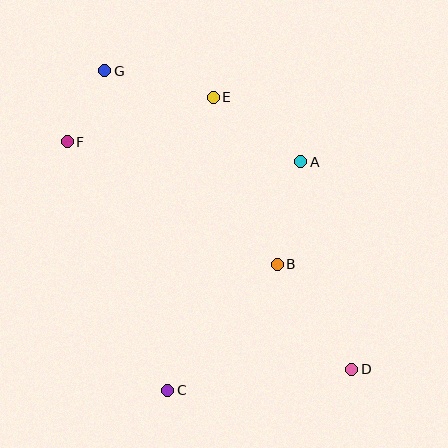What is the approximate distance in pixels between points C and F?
The distance between C and F is approximately 268 pixels.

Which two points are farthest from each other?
Points D and G are farthest from each other.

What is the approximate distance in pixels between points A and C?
The distance between A and C is approximately 264 pixels.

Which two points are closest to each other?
Points F and G are closest to each other.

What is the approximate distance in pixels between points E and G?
The distance between E and G is approximately 112 pixels.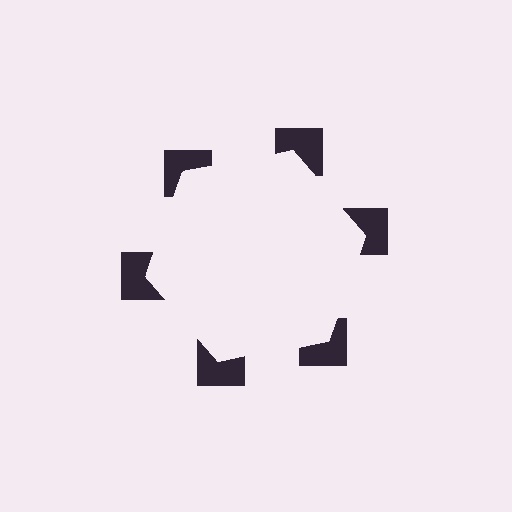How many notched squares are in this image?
There are 6 — one at each vertex of the illusory hexagon.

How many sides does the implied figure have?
6 sides.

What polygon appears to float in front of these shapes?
An illusory hexagon — its edges are inferred from the aligned wedge cuts in the notched squares, not physically drawn.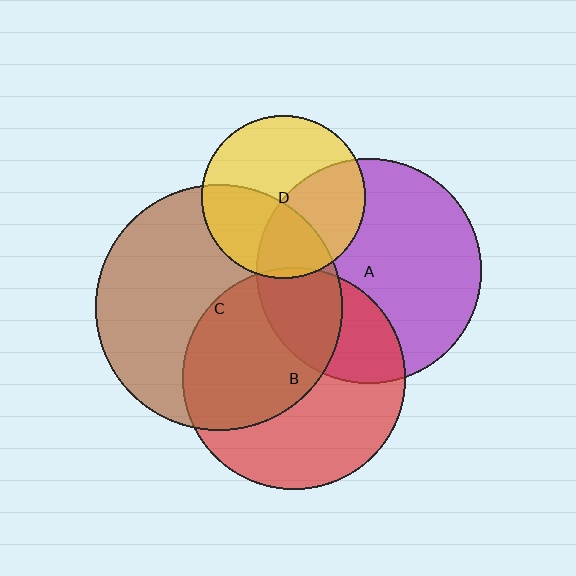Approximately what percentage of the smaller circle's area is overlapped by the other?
Approximately 30%.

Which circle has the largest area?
Circle C (brown).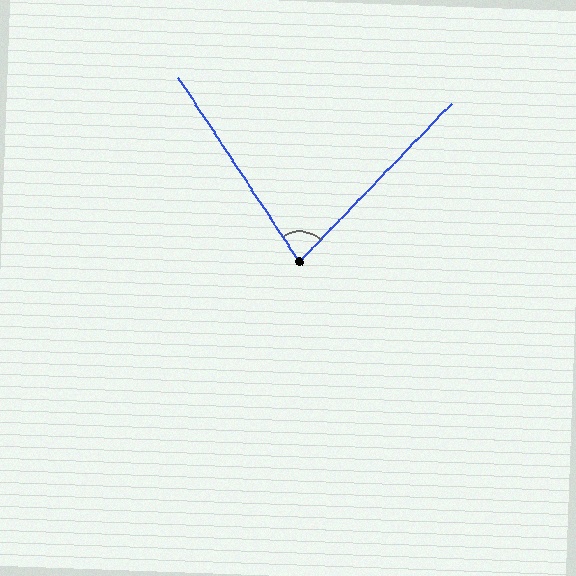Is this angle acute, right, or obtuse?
It is acute.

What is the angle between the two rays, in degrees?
Approximately 77 degrees.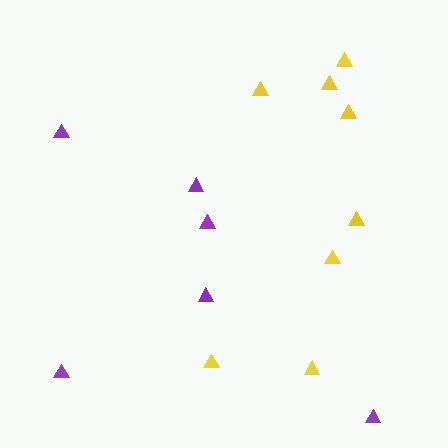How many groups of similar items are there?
There are 2 groups: one group of yellow triangles (8) and one group of purple triangles (6).